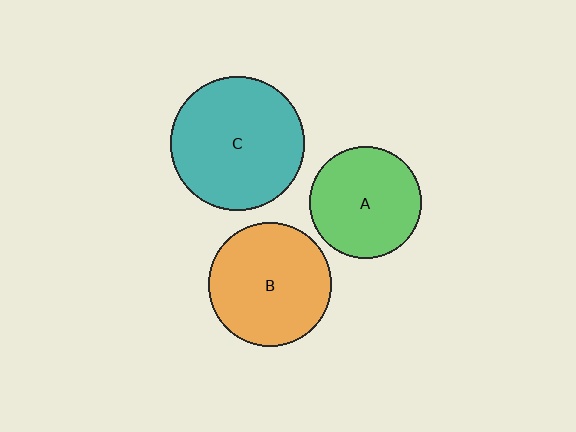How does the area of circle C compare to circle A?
Approximately 1.4 times.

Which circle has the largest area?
Circle C (teal).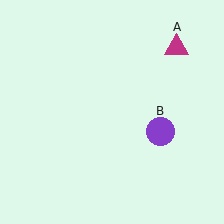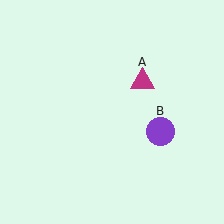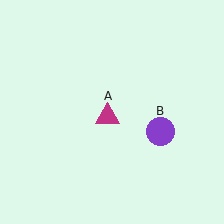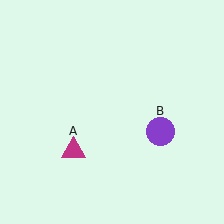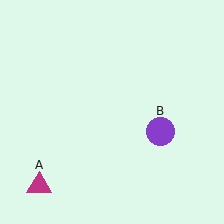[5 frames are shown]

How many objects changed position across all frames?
1 object changed position: magenta triangle (object A).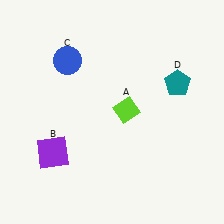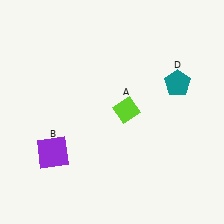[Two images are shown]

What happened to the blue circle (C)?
The blue circle (C) was removed in Image 2. It was in the top-left area of Image 1.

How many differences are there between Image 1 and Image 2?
There is 1 difference between the two images.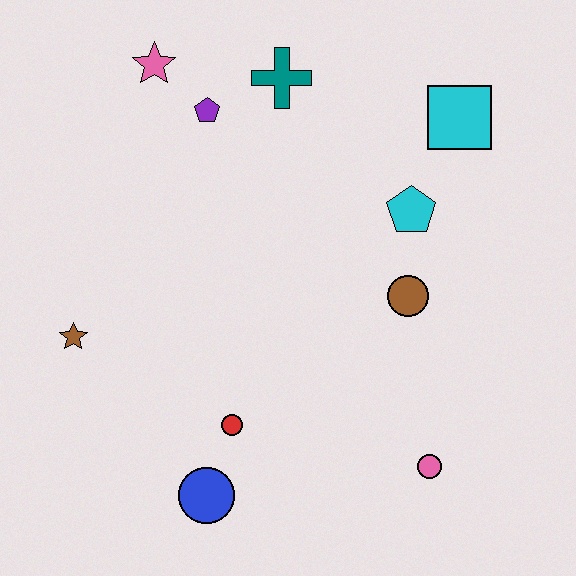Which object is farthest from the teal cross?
The blue circle is farthest from the teal cross.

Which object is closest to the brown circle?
The cyan pentagon is closest to the brown circle.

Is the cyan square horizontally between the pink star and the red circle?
No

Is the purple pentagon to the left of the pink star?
No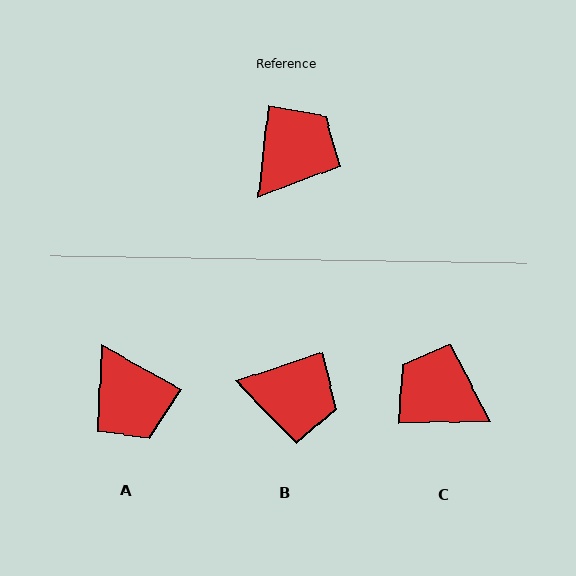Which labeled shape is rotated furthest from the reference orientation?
A, about 113 degrees away.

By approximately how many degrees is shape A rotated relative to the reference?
Approximately 113 degrees clockwise.